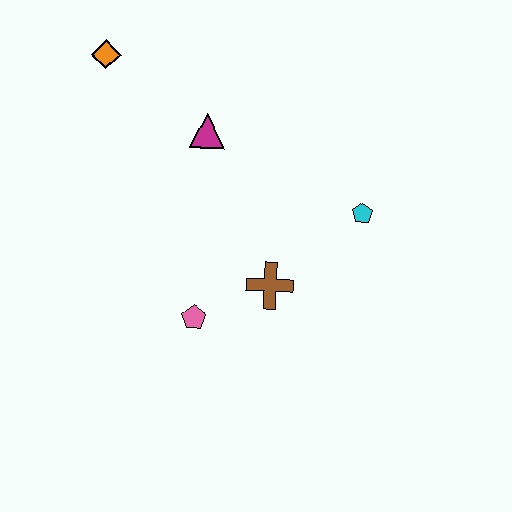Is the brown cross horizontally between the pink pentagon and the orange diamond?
No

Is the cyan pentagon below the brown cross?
No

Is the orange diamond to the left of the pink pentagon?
Yes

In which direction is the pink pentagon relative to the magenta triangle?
The pink pentagon is below the magenta triangle.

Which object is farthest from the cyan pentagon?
The orange diamond is farthest from the cyan pentagon.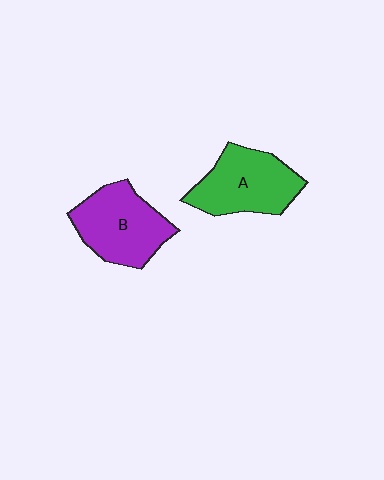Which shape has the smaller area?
Shape A (green).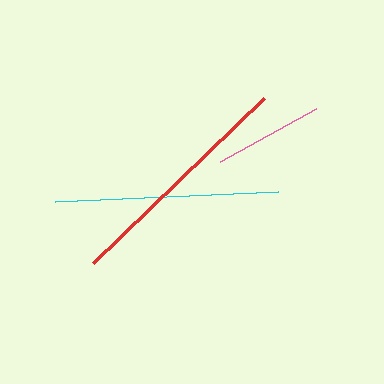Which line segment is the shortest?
The pink line is the shortest at approximately 109 pixels.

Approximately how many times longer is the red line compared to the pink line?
The red line is approximately 2.2 times the length of the pink line.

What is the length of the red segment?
The red segment is approximately 238 pixels long.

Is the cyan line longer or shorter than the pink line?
The cyan line is longer than the pink line.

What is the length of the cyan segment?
The cyan segment is approximately 223 pixels long.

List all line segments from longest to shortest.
From longest to shortest: red, cyan, pink.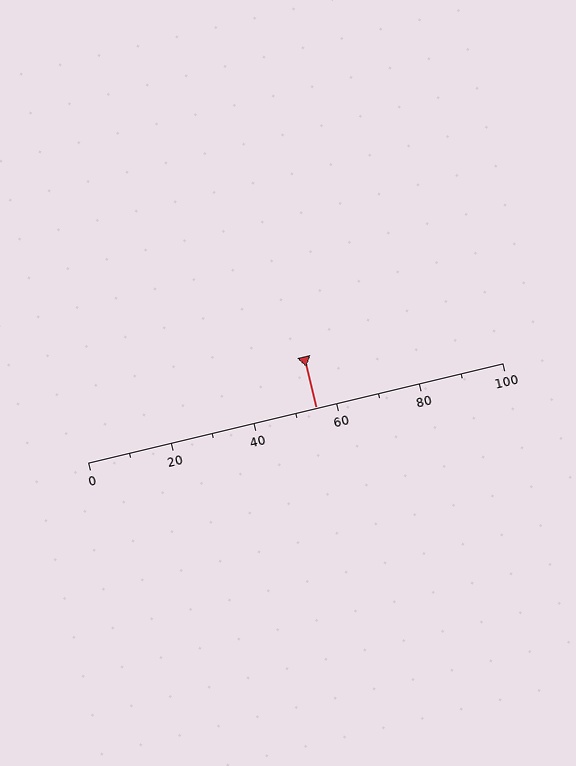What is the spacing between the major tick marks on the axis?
The major ticks are spaced 20 apart.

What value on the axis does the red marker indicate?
The marker indicates approximately 55.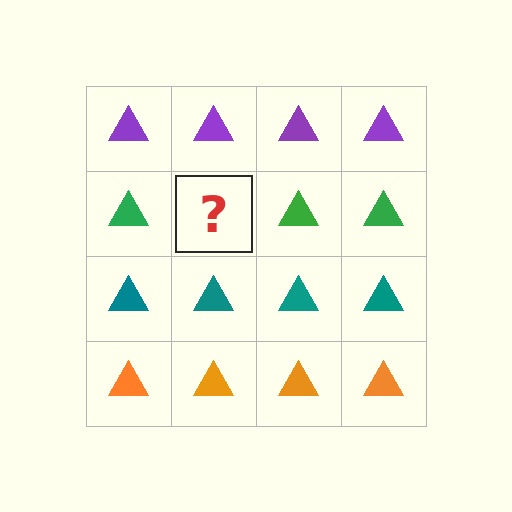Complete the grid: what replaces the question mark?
The question mark should be replaced with a green triangle.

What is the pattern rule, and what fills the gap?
The rule is that each row has a consistent color. The gap should be filled with a green triangle.